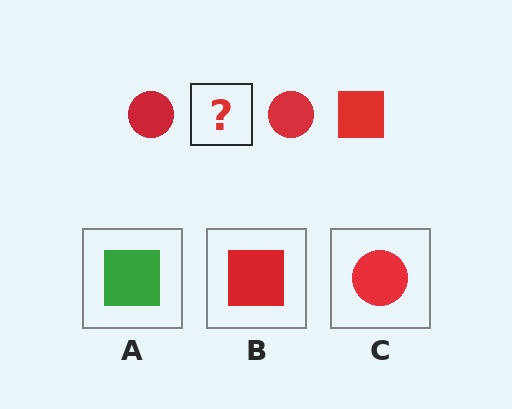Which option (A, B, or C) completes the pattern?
B.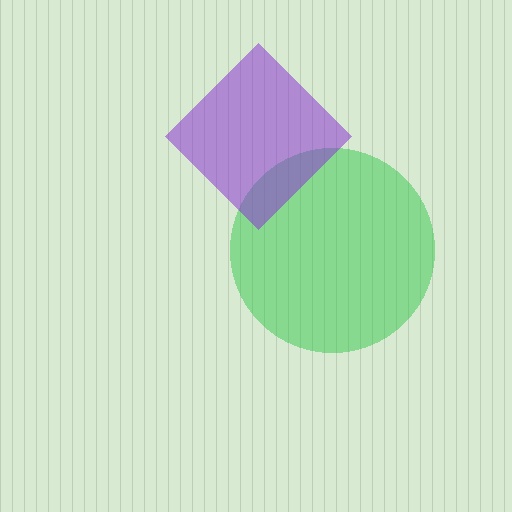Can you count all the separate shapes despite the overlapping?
Yes, there are 2 separate shapes.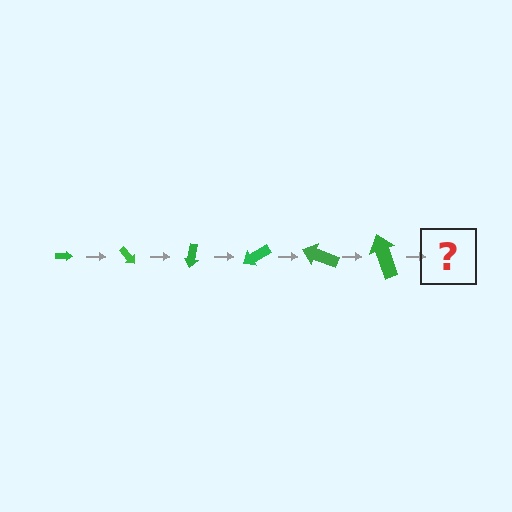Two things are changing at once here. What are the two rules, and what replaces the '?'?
The two rules are that the arrow grows larger each step and it rotates 50 degrees each step. The '?' should be an arrow, larger than the previous one and rotated 300 degrees from the start.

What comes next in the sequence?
The next element should be an arrow, larger than the previous one and rotated 300 degrees from the start.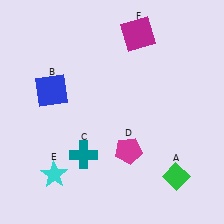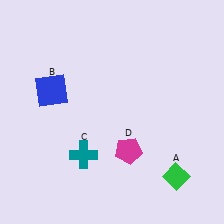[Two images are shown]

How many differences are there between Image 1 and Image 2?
There are 2 differences between the two images.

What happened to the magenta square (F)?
The magenta square (F) was removed in Image 2. It was in the top-right area of Image 1.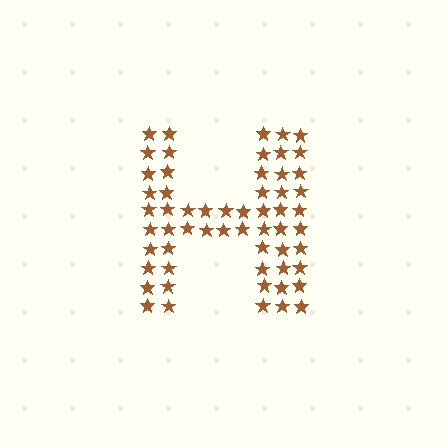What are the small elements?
The small elements are stars.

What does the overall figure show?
The overall figure shows the letter H.